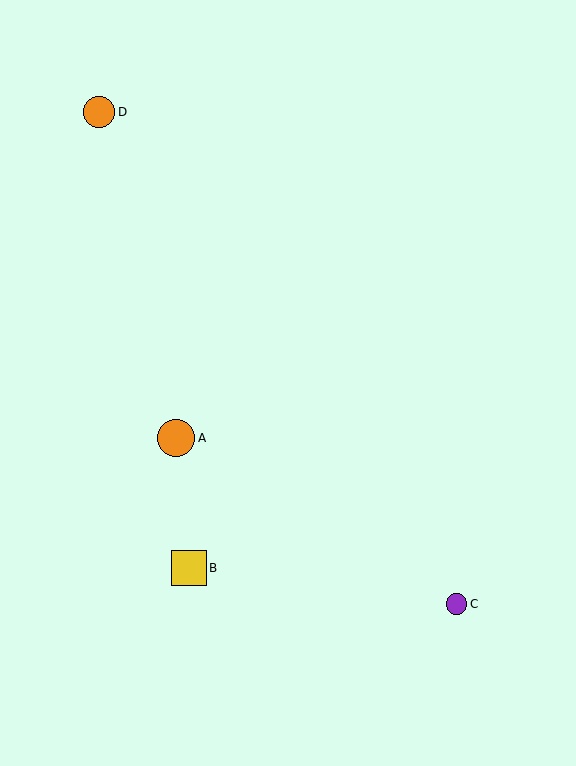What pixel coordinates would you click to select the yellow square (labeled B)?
Click at (189, 568) to select the yellow square B.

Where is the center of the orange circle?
The center of the orange circle is at (99, 112).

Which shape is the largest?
The orange circle (labeled A) is the largest.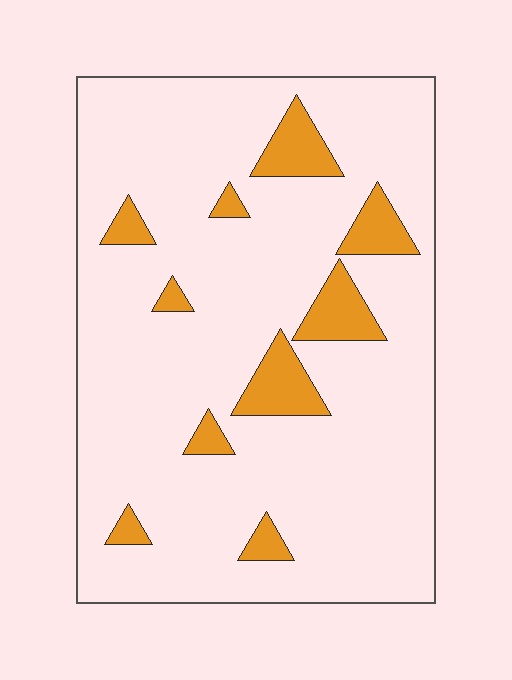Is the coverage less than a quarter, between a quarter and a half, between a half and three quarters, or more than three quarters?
Less than a quarter.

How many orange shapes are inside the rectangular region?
10.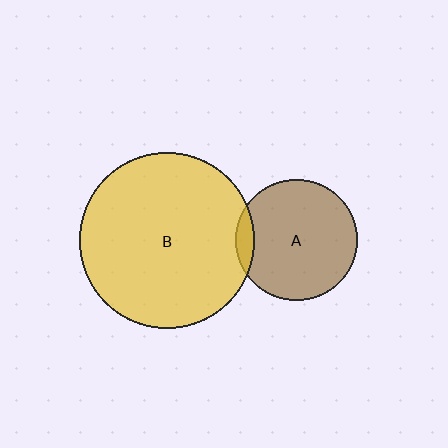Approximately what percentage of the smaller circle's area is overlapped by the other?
Approximately 10%.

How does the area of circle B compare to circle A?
Approximately 2.1 times.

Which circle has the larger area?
Circle B (yellow).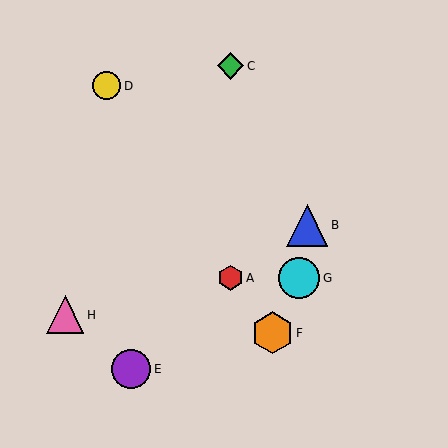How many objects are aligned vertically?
2 objects (A, C) are aligned vertically.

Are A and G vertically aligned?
No, A is at x≈231 and G is at x≈299.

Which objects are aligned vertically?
Objects A, C are aligned vertically.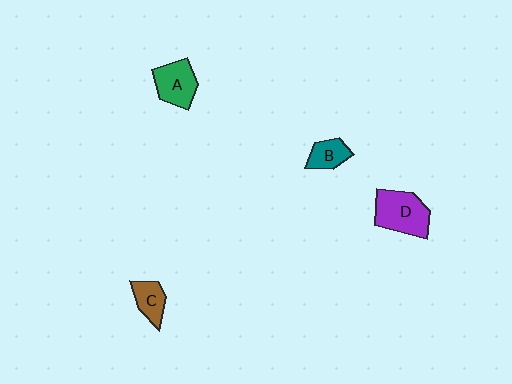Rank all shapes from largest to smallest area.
From largest to smallest: D (purple), A (green), C (brown), B (teal).